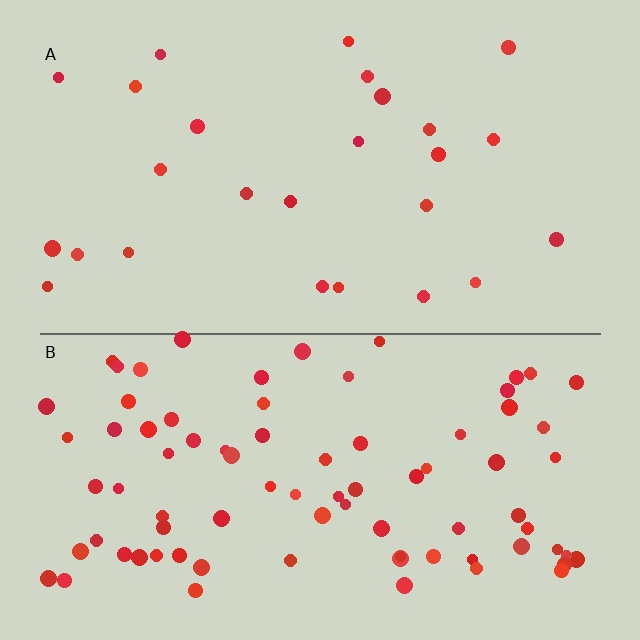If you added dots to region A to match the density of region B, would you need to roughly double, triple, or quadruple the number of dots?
Approximately triple.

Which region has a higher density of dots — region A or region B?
B (the bottom).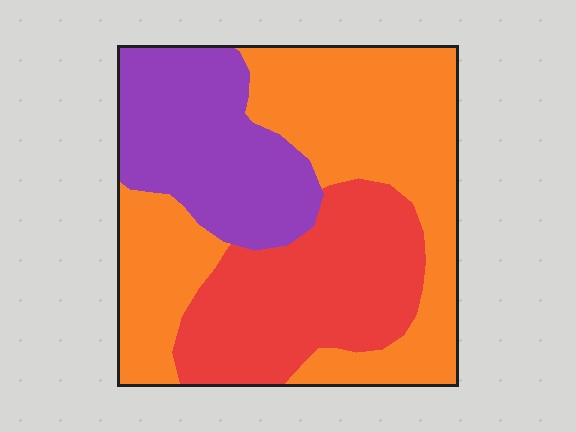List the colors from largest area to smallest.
From largest to smallest: orange, red, purple.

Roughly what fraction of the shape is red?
Red covers 29% of the shape.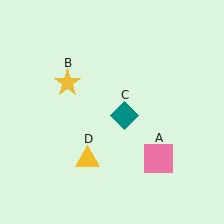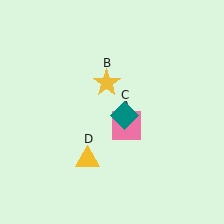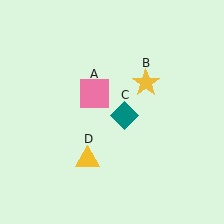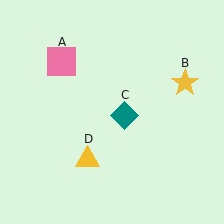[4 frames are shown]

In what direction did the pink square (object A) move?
The pink square (object A) moved up and to the left.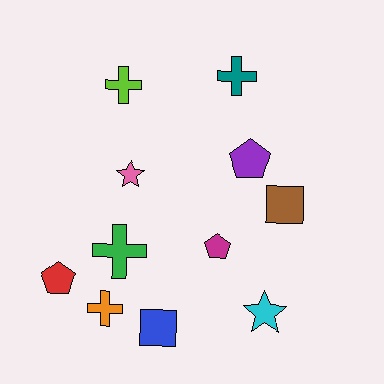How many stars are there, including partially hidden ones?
There are 2 stars.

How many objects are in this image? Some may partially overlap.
There are 11 objects.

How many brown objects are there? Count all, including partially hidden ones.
There is 1 brown object.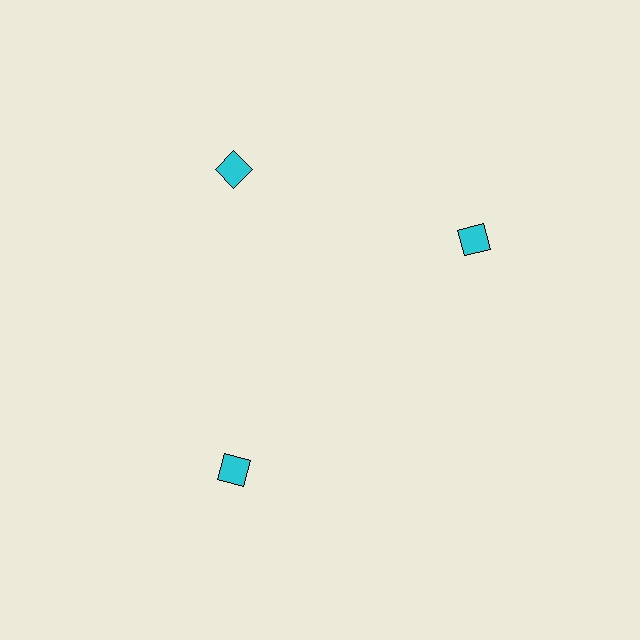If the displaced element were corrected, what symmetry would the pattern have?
It would have 3-fold rotational symmetry — the pattern would map onto itself every 120 degrees.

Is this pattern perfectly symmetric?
No. The 3 cyan squares are arranged in a ring, but one element near the 3 o'clock position is rotated out of alignment along the ring, breaking the 3-fold rotational symmetry.